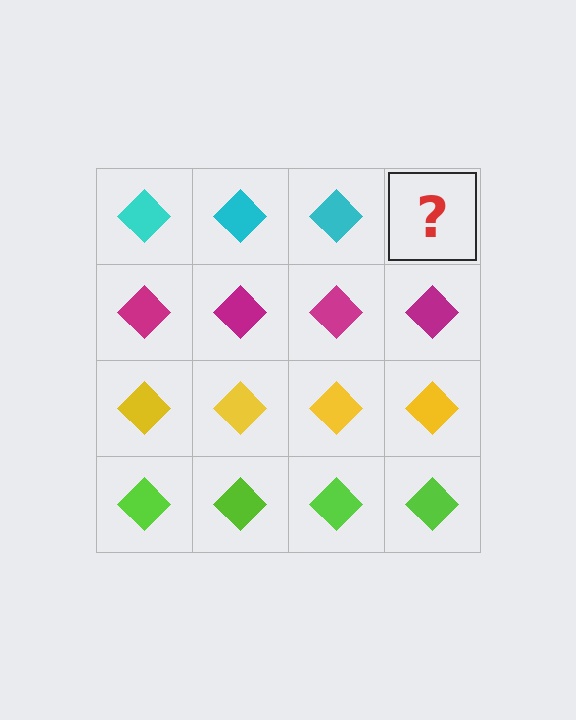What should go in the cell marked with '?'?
The missing cell should contain a cyan diamond.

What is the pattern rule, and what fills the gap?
The rule is that each row has a consistent color. The gap should be filled with a cyan diamond.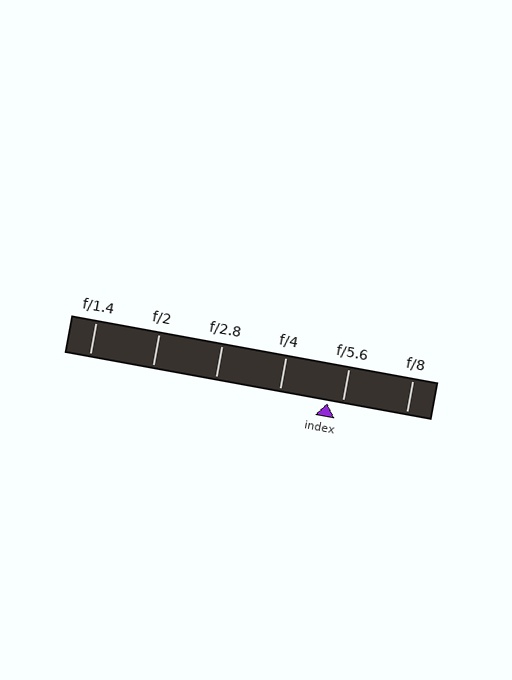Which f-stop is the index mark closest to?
The index mark is closest to f/5.6.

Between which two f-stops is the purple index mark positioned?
The index mark is between f/4 and f/5.6.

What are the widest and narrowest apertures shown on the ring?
The widest aperture shown is f/1.4 and the narrowest is f/8.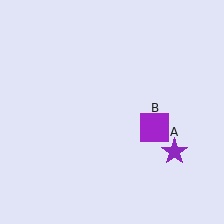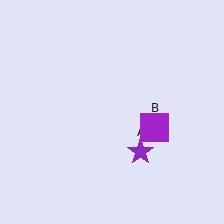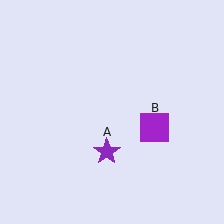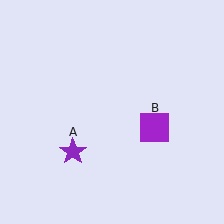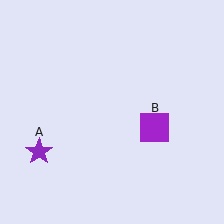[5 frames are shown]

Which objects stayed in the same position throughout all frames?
Purple square (object B) remained stationary.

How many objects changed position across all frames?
1 object changed position: purple star (object A).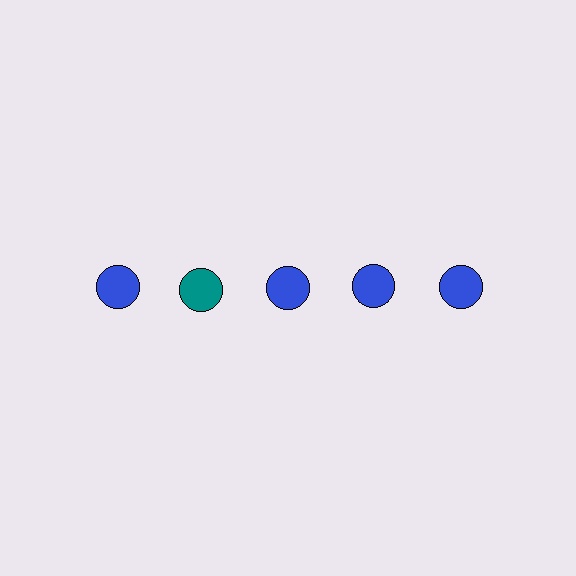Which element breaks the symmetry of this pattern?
The teal circle in the top row, second from left column breaks the symmetry. All other shapes are blue circles.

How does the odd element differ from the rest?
It has a different color: teal instead of blue.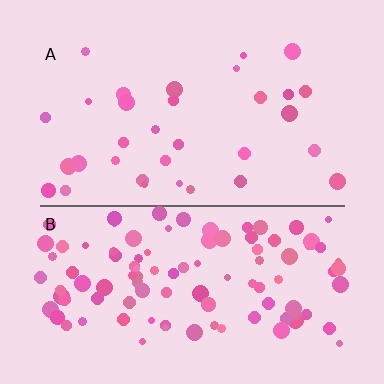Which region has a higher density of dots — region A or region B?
B (the bottom).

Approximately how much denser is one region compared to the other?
Approximately 3.3× — region B over region A.